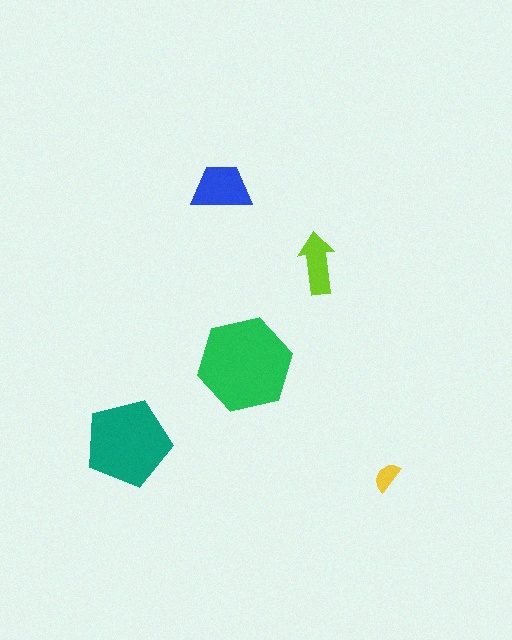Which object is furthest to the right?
The yellow semicircle is rightmost.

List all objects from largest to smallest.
The green hexagon, the teal pentagon, the blue trapezoid, the lime arrow, the yellow semicircle.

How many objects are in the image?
There are 5 objects in the image.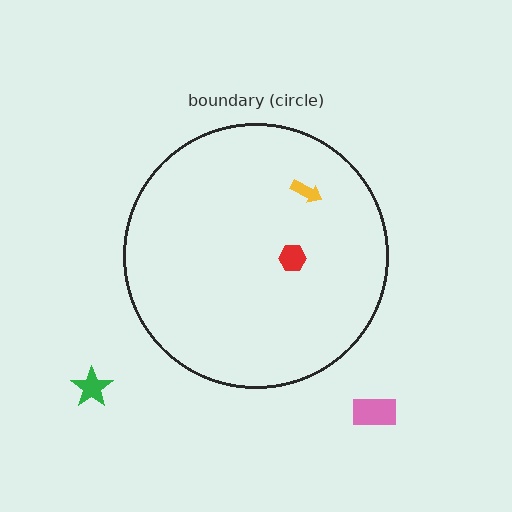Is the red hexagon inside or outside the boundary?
Inside.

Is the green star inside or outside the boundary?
Outside.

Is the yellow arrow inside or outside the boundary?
Inside.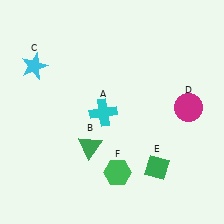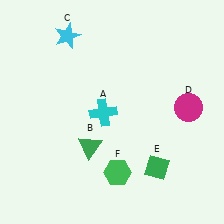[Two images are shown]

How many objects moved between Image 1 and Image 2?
1 object moved between the two images.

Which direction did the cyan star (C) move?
The cyan star (C) moved right.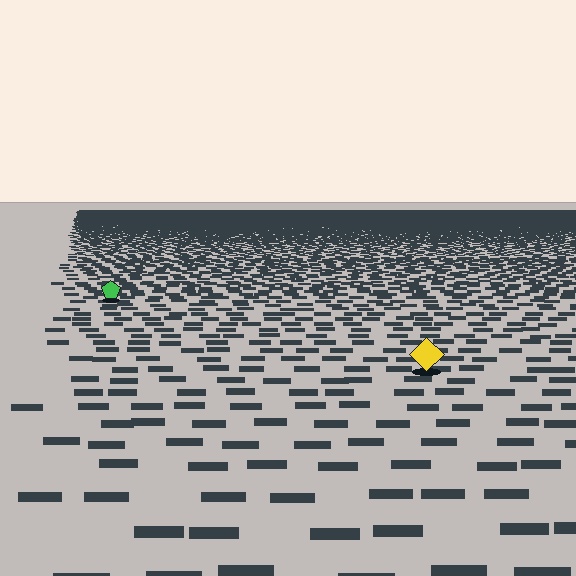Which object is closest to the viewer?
The yellow diamond is closest. The texture marks near it are larger and more spread out.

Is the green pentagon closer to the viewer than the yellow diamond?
No. The yellow diamond is closer — you can tell from the texture gradient: the ground texture is coarser near it.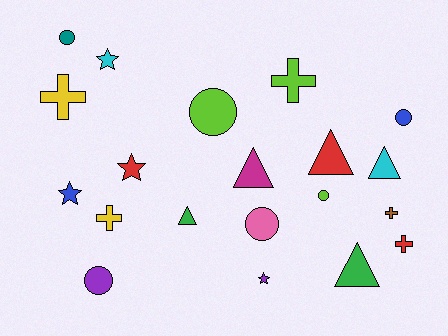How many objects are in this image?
There are 20 objects.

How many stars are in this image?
There are 4 stars.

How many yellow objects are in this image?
There are 2 yellow objects.